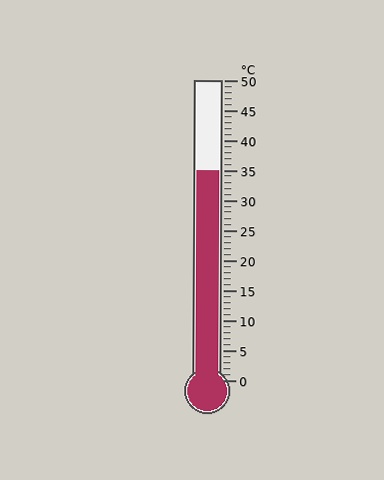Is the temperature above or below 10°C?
The temperature is above 10°C.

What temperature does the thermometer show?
The thermometer shows approximately 35°C.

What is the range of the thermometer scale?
The thermometer scale ranges from 0°C to 50°C.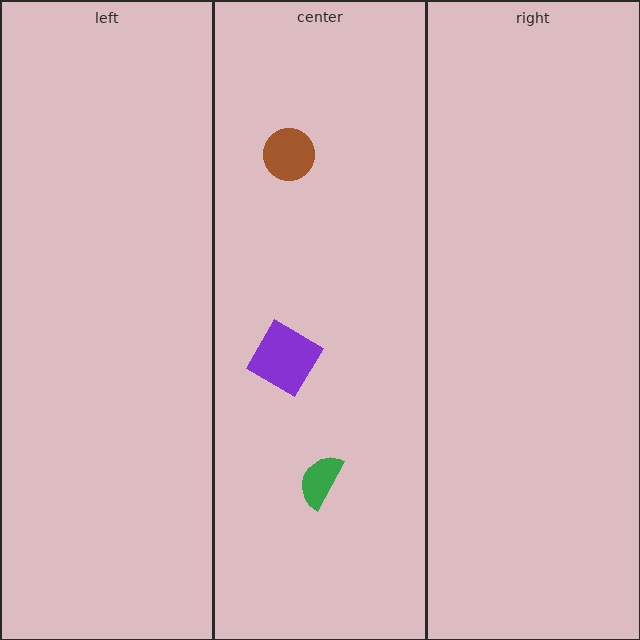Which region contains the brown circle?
The center region.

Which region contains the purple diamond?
The center region.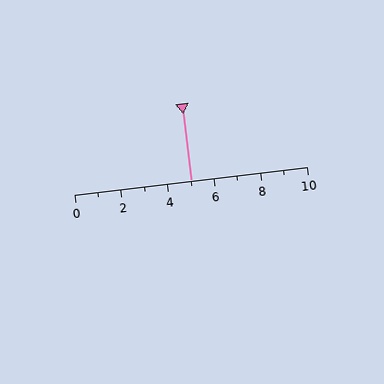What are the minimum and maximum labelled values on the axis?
The axis runs from 0 to 10.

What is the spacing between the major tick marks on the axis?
The major ticks are spaced 2 apart.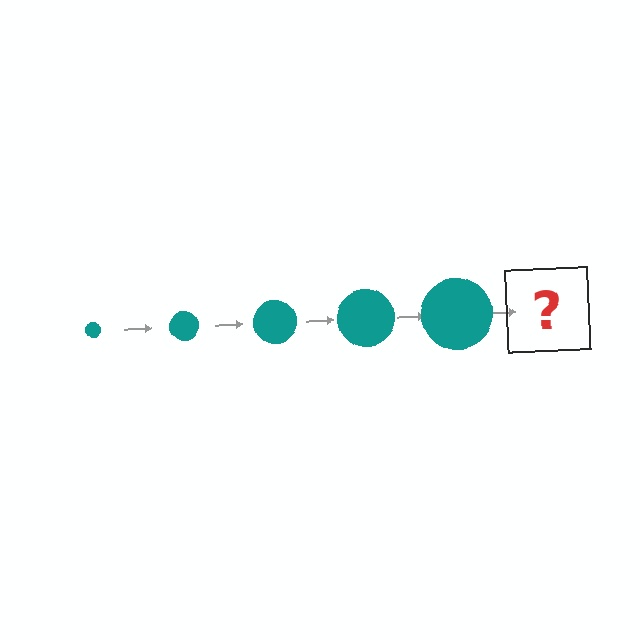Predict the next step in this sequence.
The next step is a teal circle, larger than the previous one.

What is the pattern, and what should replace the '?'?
The pattern is that the circle gets progressively larger each step. The '?' should be a teal circle, larger than the previous one.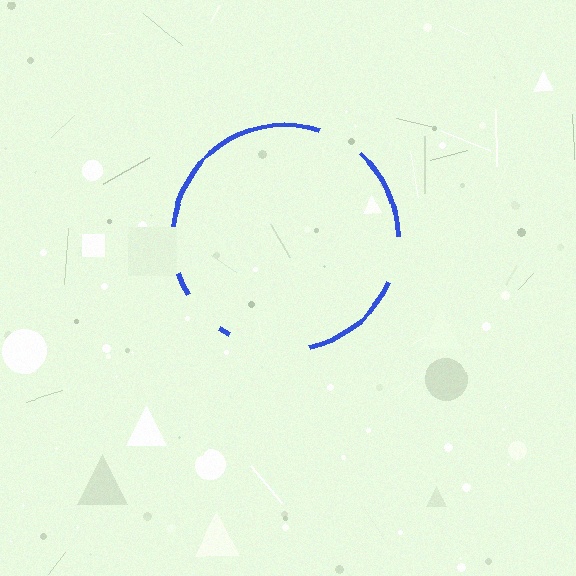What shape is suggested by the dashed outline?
The dashed outline suggests a circle.